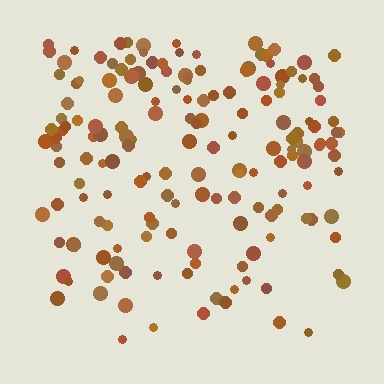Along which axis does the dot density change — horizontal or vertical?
Vertical.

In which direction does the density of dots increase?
From bottom to top, with the top side densest.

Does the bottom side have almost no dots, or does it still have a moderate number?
Still a moderate number, just noticeably fewer than the top.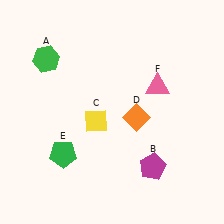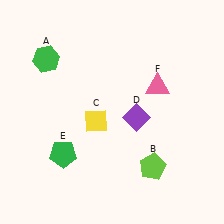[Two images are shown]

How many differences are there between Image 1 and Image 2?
There are 2 differences between the two images.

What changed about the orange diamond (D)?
In Image 1, D is orange. In Image 2, it changed to purple.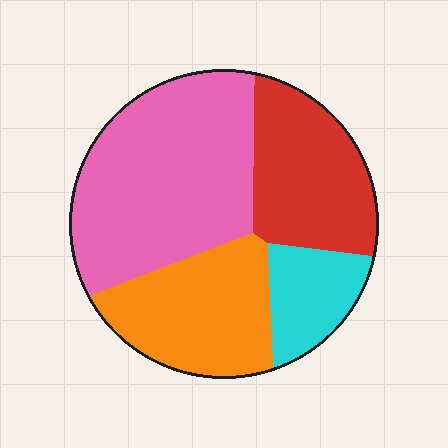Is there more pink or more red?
Pink.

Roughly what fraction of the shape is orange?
Orange covers roughly 25% of the shape.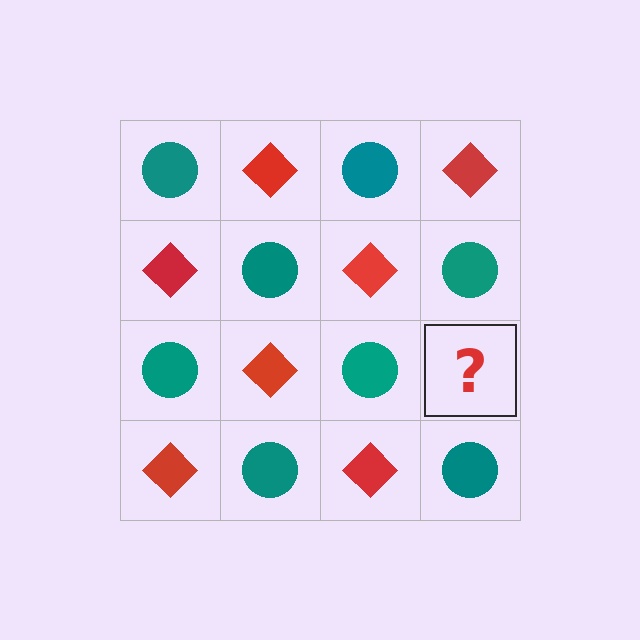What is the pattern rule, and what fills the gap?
The rule is that it alternates teal circle and red diamond in a checkerboard pattern. The gap should be filled with a red diamond.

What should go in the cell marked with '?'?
The missing cell should contain a red diamond.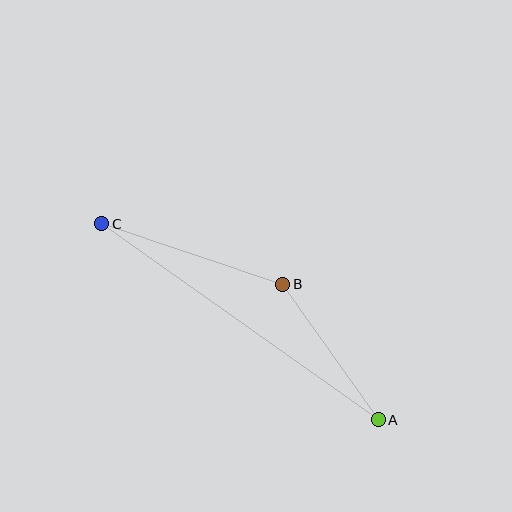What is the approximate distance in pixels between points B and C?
The distance between B and C is approximately 191 pixels.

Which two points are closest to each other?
Points A and B are closest to each other.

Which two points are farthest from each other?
Points A and C are farthest from each other.